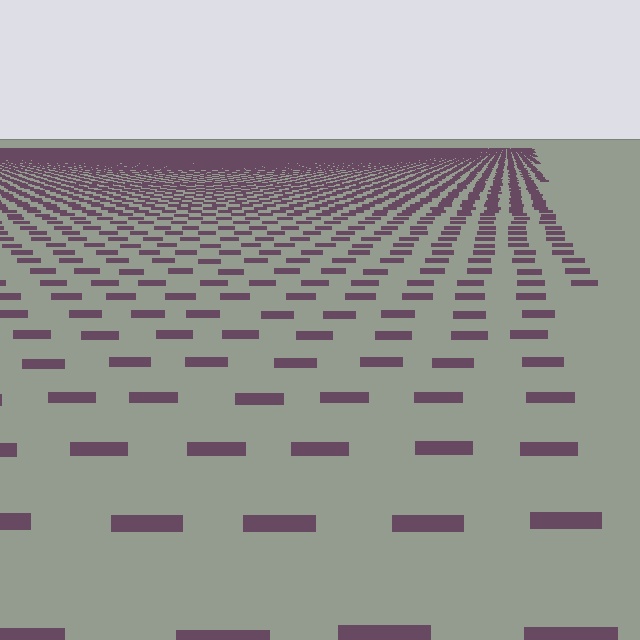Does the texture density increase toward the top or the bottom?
Density increases toward the top.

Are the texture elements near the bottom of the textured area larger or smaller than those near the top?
Larger. Near the bottom, elements are closer to the viewer and appear at a bigger on-screen size.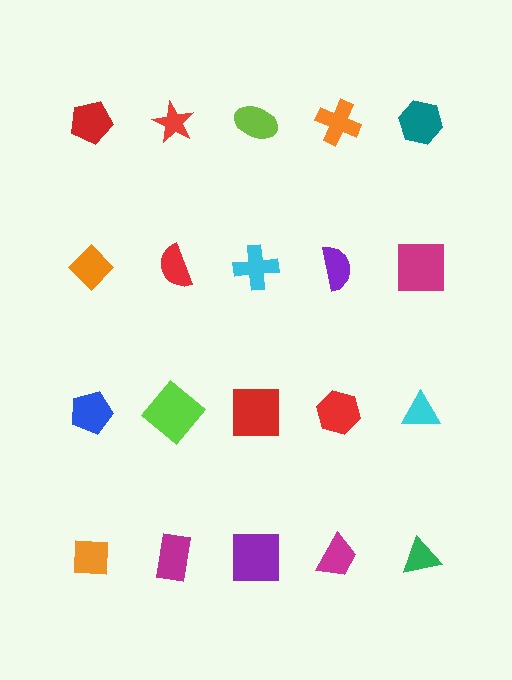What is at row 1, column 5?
A teal hexagon.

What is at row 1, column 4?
An orange cross.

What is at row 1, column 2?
A red star.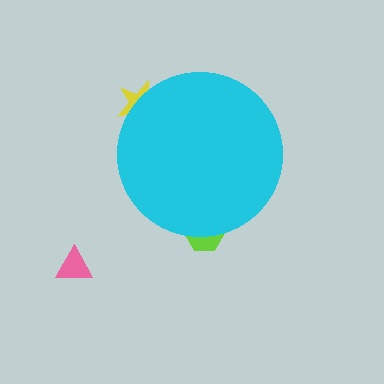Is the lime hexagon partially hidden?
Yes, the lime hexagon is partially hidden behind the cyan circle.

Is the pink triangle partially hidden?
No, the pink triangle is fully visible.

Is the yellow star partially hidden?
Yes, the yellow star is partially hidden behind the cyan circle.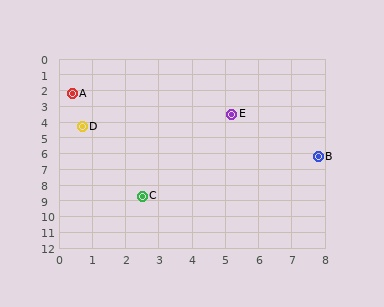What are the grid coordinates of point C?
Point C is at approximately (2.5, 8.7).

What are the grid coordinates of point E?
Point E is at approximately (5.2, 3.5).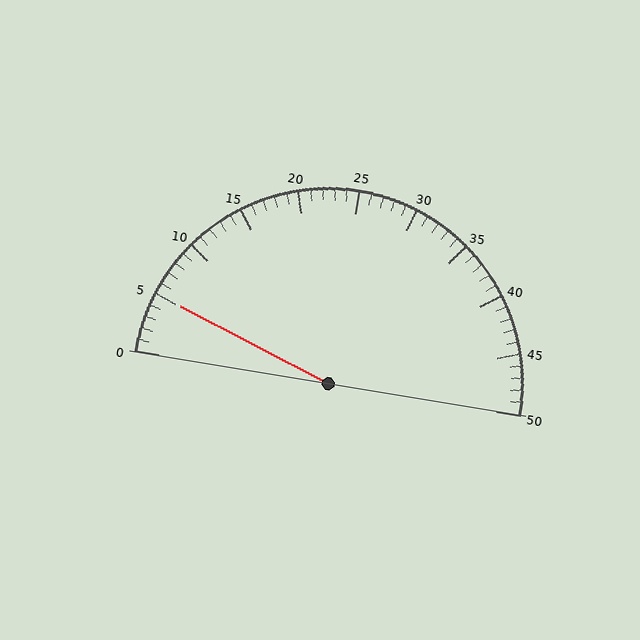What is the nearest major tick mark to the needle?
The nearest major tick mark is 5.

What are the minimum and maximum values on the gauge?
The gauge ranges from 0 to 50.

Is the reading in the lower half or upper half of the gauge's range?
The reading is in the lower half of the range (0 to 50).